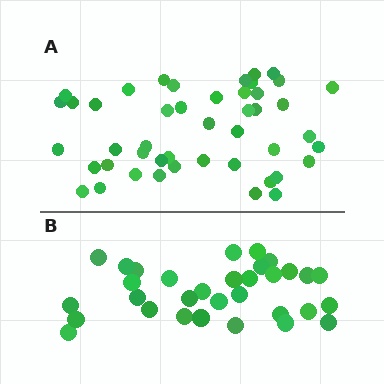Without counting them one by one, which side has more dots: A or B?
Region A (the top region) has more dots.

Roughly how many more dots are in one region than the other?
Region A has approximately 15 more dots than region B.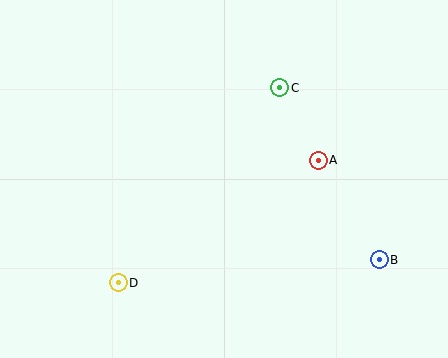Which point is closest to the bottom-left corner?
Point D is closest to the bottom-left corner.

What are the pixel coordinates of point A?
Point A is at (318, 160).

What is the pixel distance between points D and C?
The distance between D and C is 253 pixels.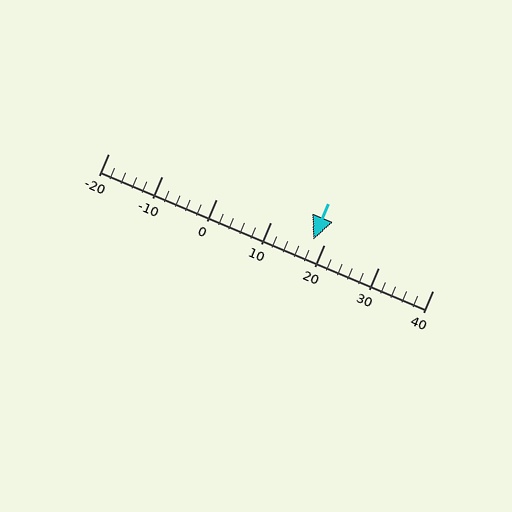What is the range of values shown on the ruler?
The ruler shows values from -20 to 40.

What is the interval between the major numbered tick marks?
The major tick marks are spaced 10 units apart.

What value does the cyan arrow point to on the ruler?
The cyan arrow points to approximately 18.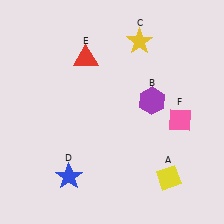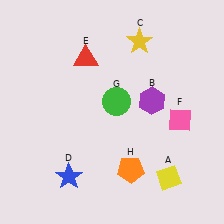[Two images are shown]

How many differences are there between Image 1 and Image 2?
There are 2 differences between the two images.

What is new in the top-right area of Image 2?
A green circle (G) was added in the top-right area of Image 2.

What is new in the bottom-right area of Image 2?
An orange pentagon (H) was added in the bottom-right area of Image 2.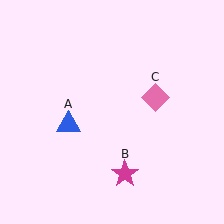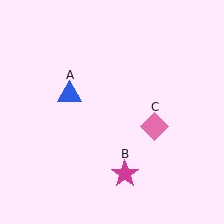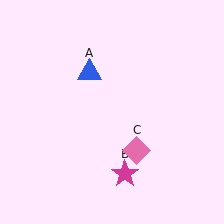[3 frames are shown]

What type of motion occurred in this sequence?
The blue triangle (object A), pink diamond (object C) rotated clockwise around the center of the scene.